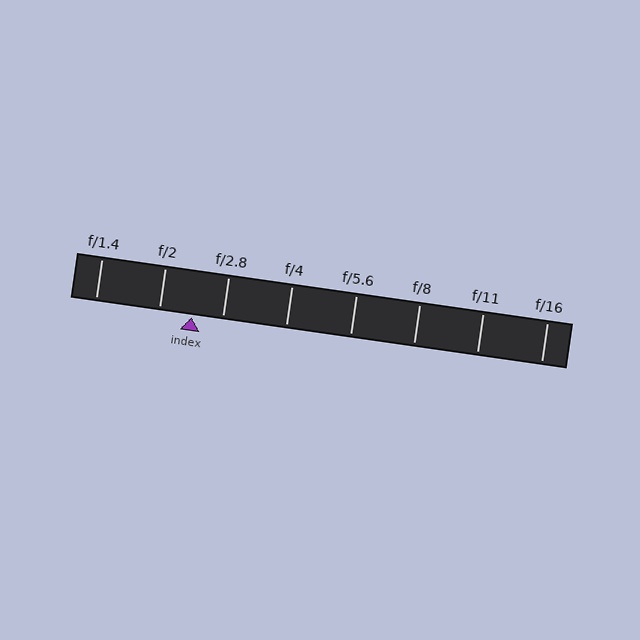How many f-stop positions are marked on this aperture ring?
There are 8 f-stop positions marked.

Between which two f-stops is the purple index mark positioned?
The index mark is between f/2 and f/2.8.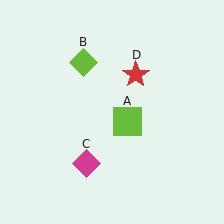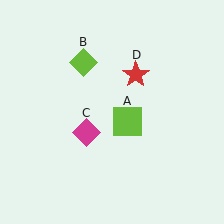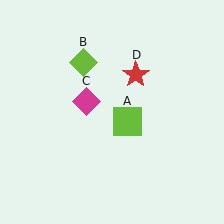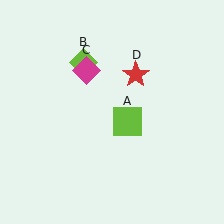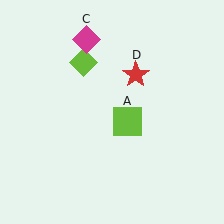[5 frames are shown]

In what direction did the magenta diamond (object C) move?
The magenta diamond (object C) moved up.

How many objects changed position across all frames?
1 object changed position: magenta diamond (object C).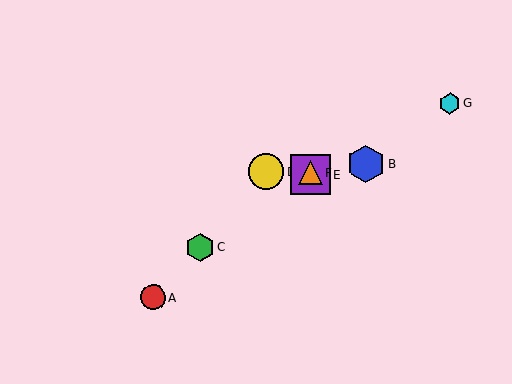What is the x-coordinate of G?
Object G is at x≈450.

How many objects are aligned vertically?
2 objects (E, F) are aligned vertically.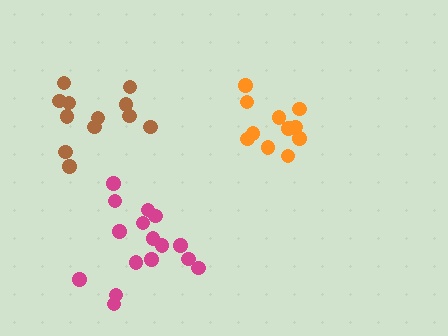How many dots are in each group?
Group 1: 11 dots, Group 2: 12 dots, Group 3: 16 dots (39 total).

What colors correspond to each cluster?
The clusters are colored: orange, brown, magenta.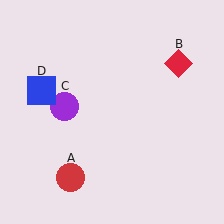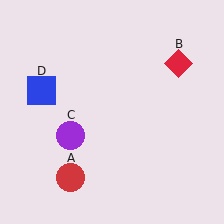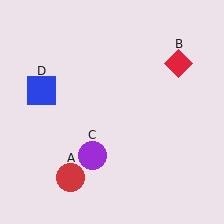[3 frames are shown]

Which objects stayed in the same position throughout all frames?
Red circle (object A) and red diamond (object B) and blue square (object D) remained stationary.